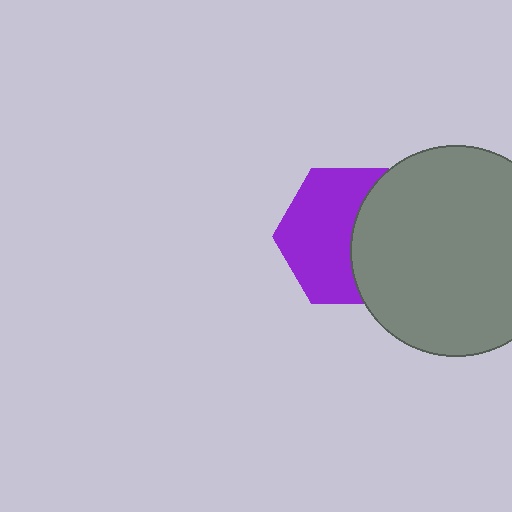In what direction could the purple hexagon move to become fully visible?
The purple hexagon could move left. That would shift it out from behind the gray circle entirely.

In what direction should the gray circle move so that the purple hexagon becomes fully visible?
The gray circle should move right. That is the shortest direction to clear the overlap and leave the purple hexagon fully visible.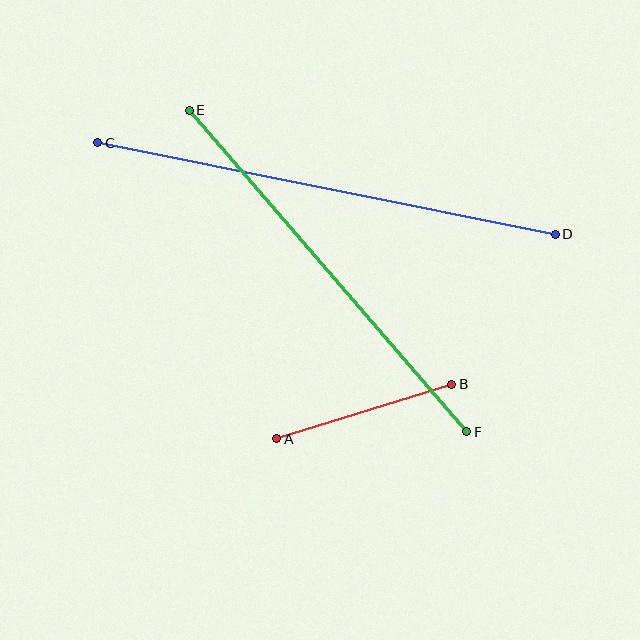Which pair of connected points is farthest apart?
Points C and D are farthest apart.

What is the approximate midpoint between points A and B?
The midpoint is at approximately (364, 411) pixels.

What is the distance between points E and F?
The distance is approximately 425 pixels.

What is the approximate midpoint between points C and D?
The midpoint is at approximately (326, 188) pixels.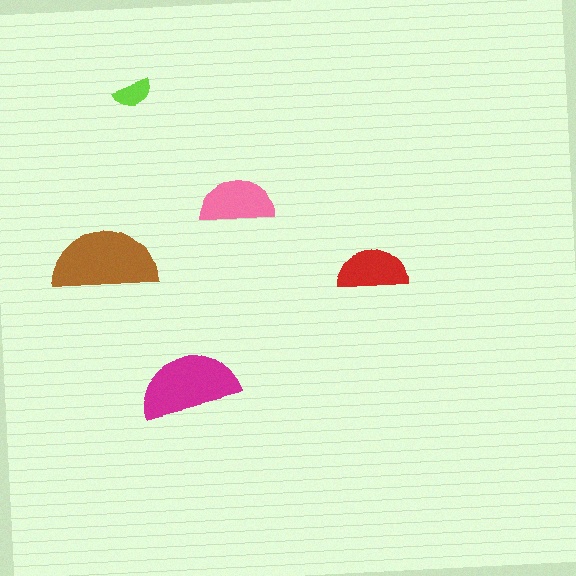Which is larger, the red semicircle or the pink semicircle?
The pink one.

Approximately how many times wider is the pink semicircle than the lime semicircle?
About 2 times wider.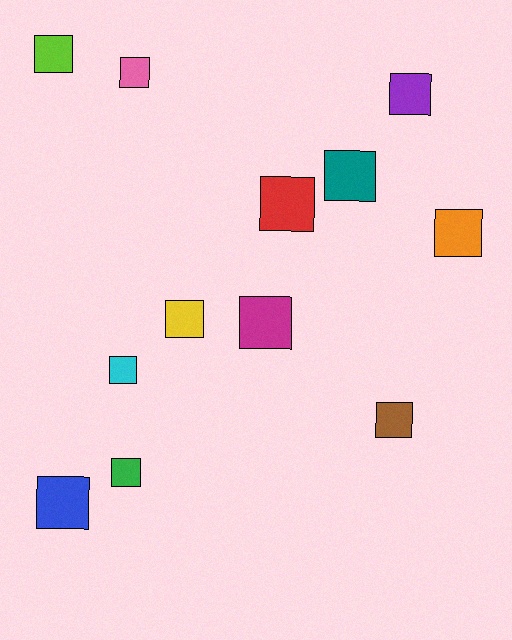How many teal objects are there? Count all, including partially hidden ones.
There is 1 teal object.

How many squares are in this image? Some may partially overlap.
There are 12 squares.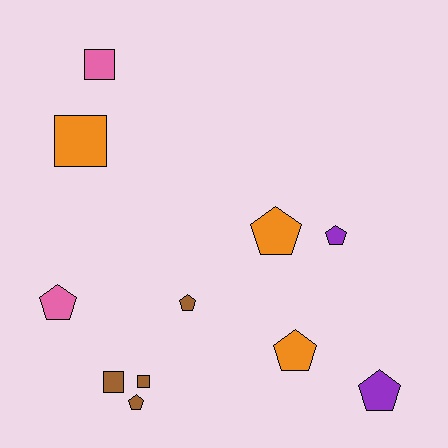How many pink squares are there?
There is 1 pink square.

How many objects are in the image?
There are 11 objects.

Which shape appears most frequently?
Pentagon, with 7 objects.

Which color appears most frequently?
Brown, with 4 objects.